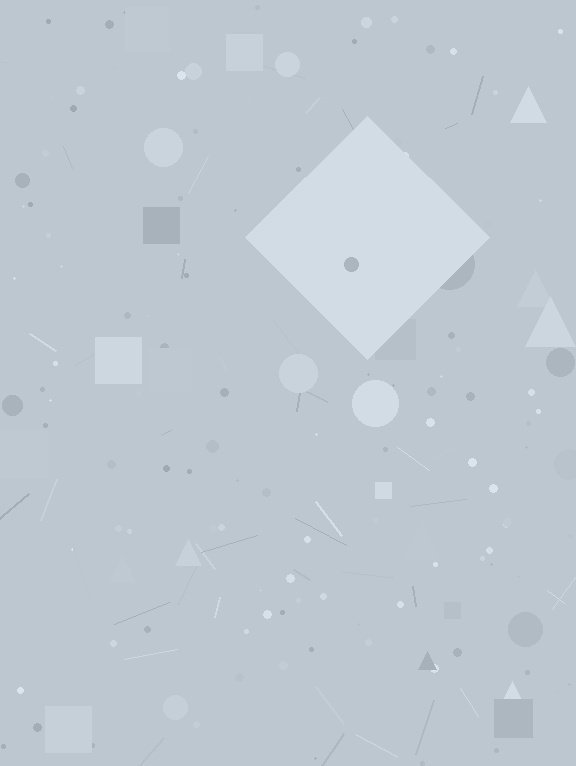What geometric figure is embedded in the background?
A diamond is embedded in the background.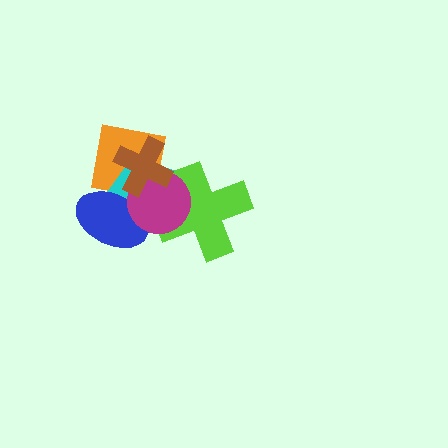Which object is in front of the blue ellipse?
The magenta circle is in front of the blue ellipse.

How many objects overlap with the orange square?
4 objects overlap with the orange square.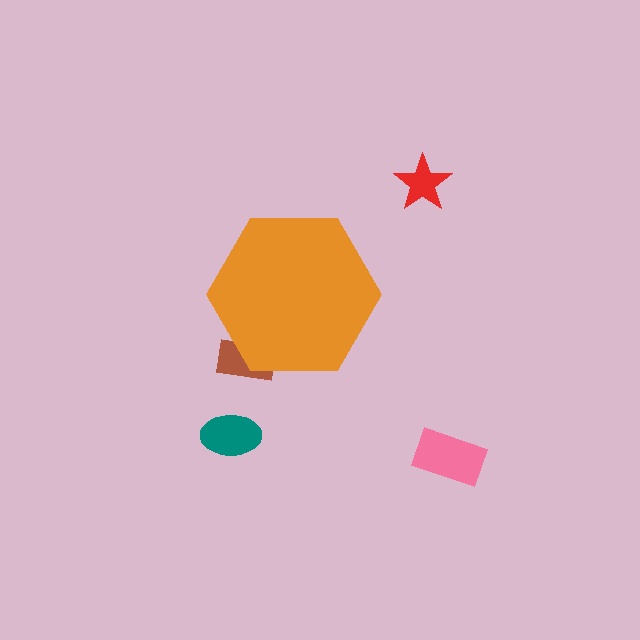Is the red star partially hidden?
No, the red star is fully visible.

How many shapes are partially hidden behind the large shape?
1 shape is partially hidden.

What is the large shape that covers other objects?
An orange hexagon.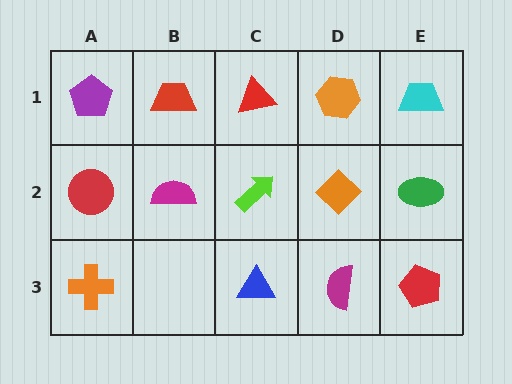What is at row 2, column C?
A lime arrow.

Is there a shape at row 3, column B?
No, that cell is empty.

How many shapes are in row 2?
5 shapes.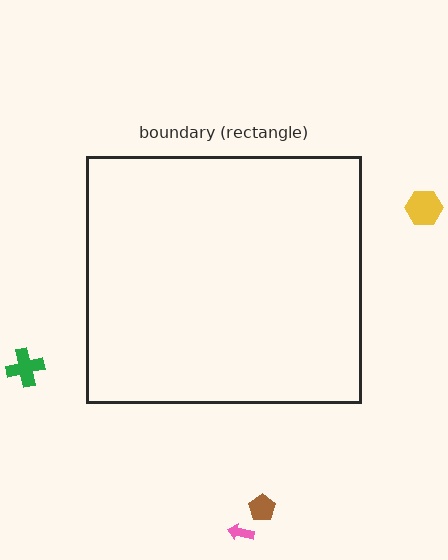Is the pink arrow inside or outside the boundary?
Outside.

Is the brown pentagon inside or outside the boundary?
Outside.